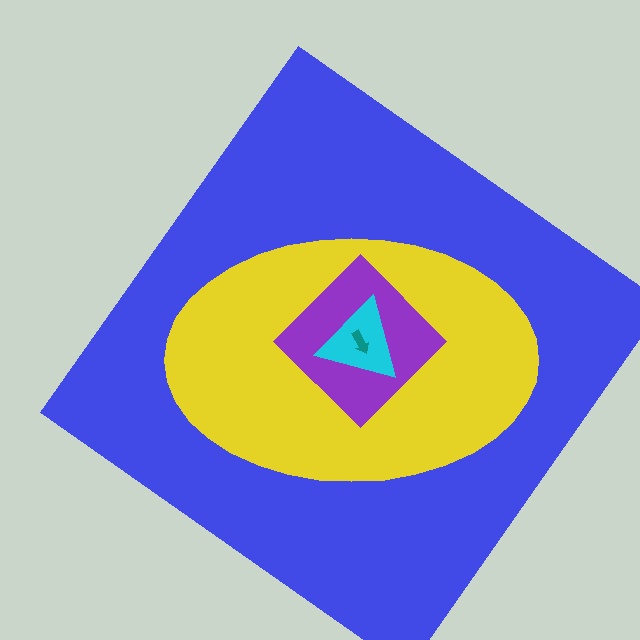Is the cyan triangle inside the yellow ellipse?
Yes.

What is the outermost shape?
The blue diamond.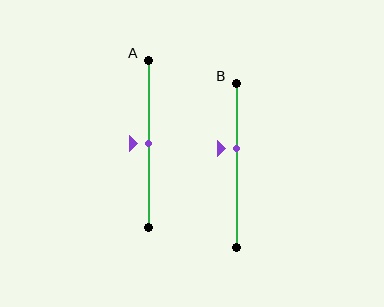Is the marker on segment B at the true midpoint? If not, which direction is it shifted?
No, the marker on segment B is shifted upward by about 10% of the segment length.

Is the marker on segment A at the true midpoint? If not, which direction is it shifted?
Yes, the marker on segment A is at the true midpoint.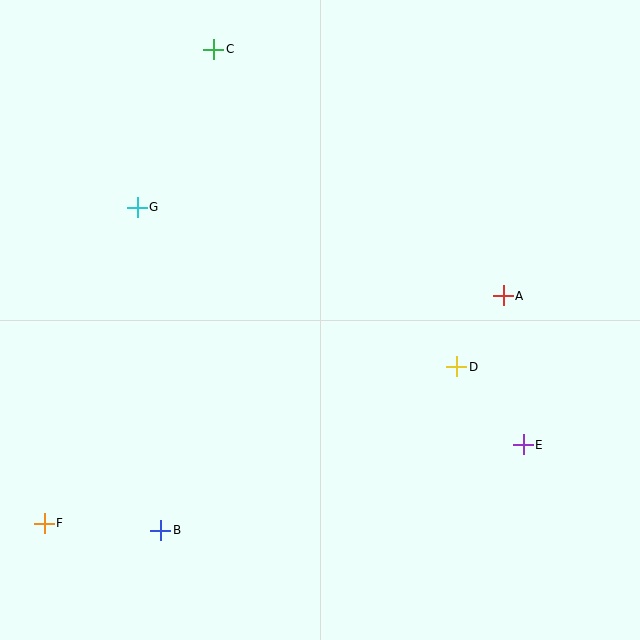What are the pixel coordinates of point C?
Point C is at (214, 49).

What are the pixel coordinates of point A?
Point A is at (503, 296).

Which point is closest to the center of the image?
Point D at (457, 367) is closest to the center.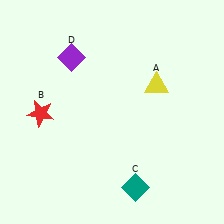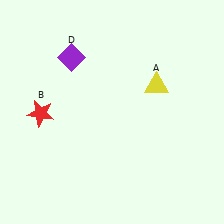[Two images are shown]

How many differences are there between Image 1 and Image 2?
There is 1 difference between the two images.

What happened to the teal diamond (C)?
The teal diamond (C) was removed in Image 2. It was in the bottom-right area of Image 1.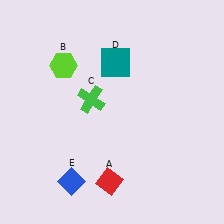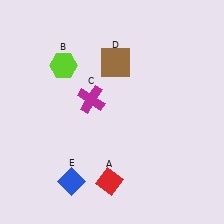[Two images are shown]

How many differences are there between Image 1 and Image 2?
There are 2 differences between the two images.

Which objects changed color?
C changed from green to magenta. D changed from teal to brown.